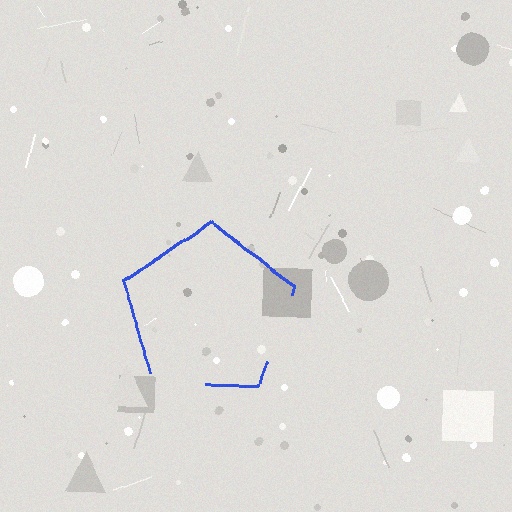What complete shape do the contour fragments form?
The contour fragments form a pentagon.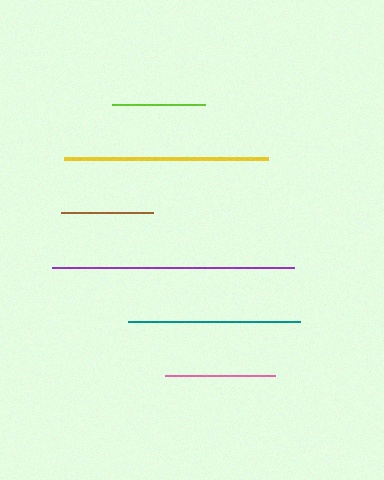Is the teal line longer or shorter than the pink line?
The teal line is longer than the pink line.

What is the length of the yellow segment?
The yellow segment is approximately 204 pixels long.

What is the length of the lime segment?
The lime segment is approximately 93 pixels long.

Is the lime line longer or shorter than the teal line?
The teal line is longer than the lime line.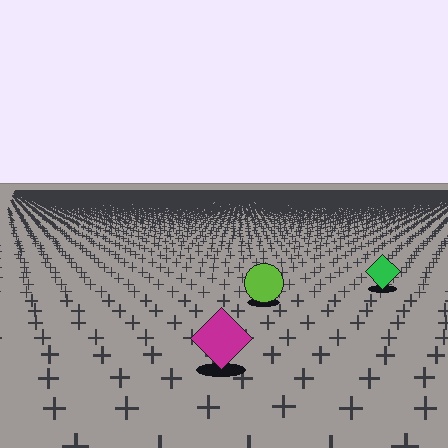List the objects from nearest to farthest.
From nearest to farthest: the magenta diamond, the lime circle, the green diamond.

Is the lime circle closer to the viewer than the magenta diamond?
No. The magenta diamond is closer — you can tell from the texture gradient: the ground texture is coarser near it.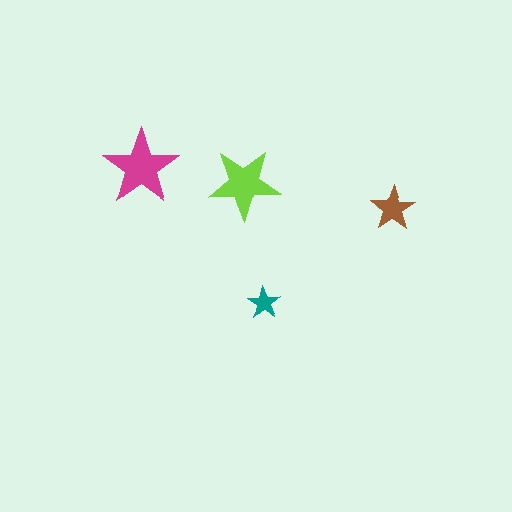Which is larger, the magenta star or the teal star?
The magenta one.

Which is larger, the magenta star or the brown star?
The magenta one.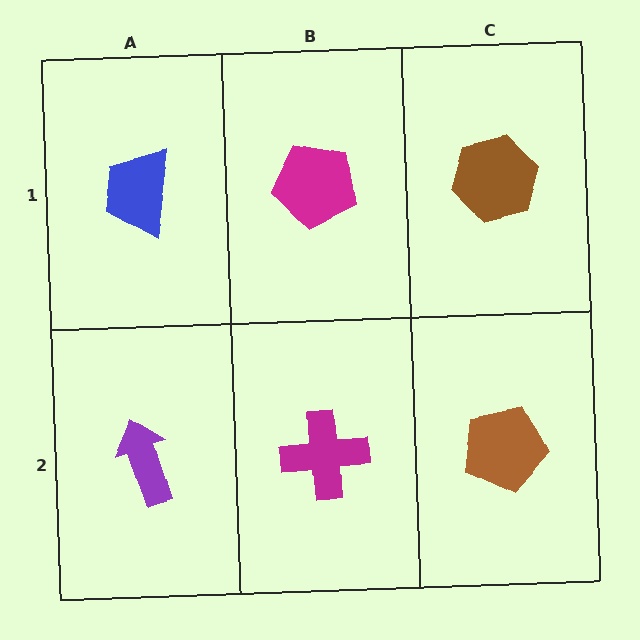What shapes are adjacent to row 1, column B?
A magenta cross (row 2, column B), a blue trapezoid (row 1, column A), a brown hexagon (row 1, column C).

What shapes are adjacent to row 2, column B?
A magenta pentagon (row 1, column B), a purple arrow (row 2, column A), a brown pentagon (row 2, column C).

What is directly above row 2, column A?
A blue trapezoid.